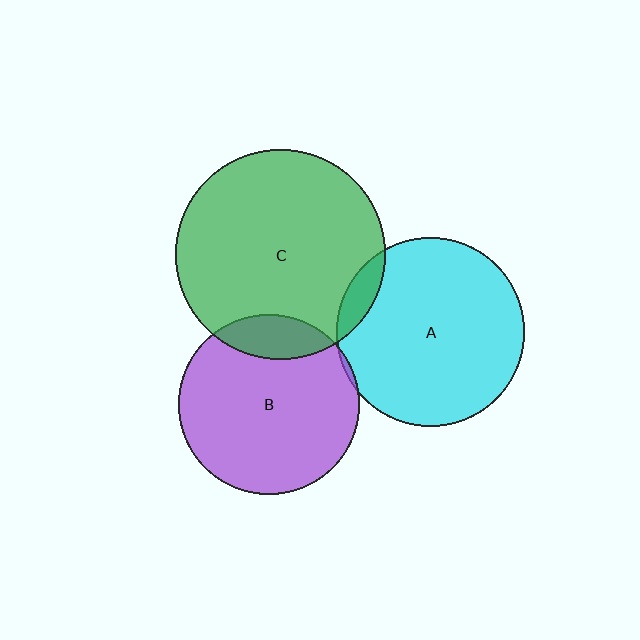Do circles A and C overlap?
Yes.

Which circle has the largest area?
Circle C (green).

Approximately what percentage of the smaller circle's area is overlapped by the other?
Approximately 10%.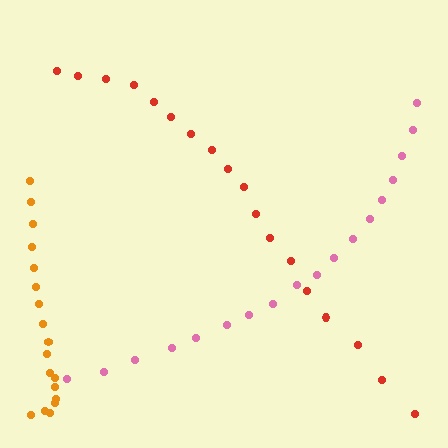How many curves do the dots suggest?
There are 3 distinct paths.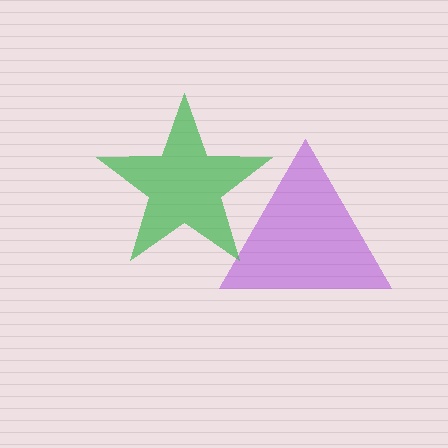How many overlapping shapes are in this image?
There are 2 overlapping shapes in the image.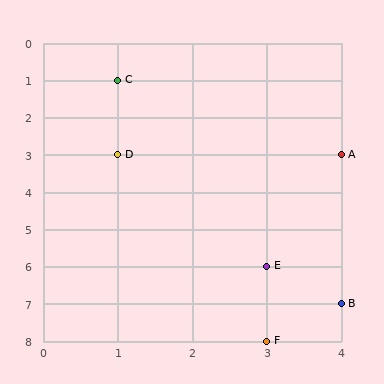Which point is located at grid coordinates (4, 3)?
Point A is at (4, 3).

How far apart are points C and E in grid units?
Points C and E are 2 columns and 5 rows apart (about 5.4 grid units diagonally).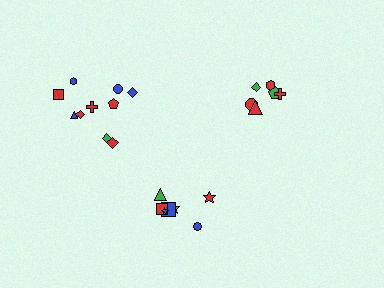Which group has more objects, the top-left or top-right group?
The top-left group.